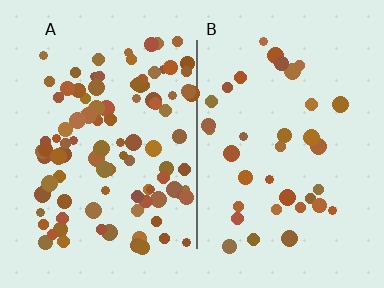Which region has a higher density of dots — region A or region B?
A (the left).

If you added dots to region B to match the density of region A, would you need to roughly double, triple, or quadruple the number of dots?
Approximately triple.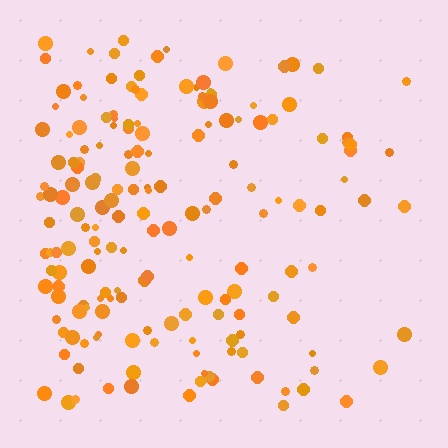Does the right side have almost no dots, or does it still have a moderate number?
Still a moderate number, just noticeably fewer than the left.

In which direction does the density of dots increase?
From right to left, with the left side densest.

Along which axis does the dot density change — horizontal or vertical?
Horizontal.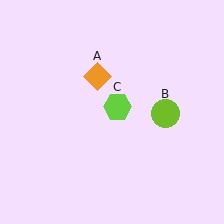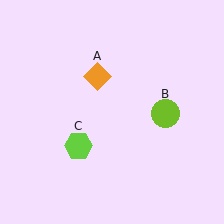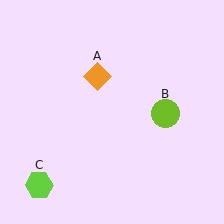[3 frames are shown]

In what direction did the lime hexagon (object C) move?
The lime hexagon (object C) moved down and to the left.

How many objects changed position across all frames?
1 object changed position: lime hexagon (object C).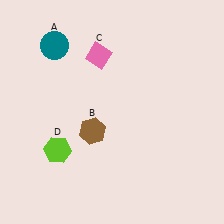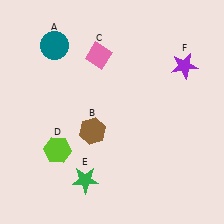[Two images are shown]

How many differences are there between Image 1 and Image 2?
There are 2 differences between the two images.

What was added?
A green star (E), a purple star (F) were added in Image 2.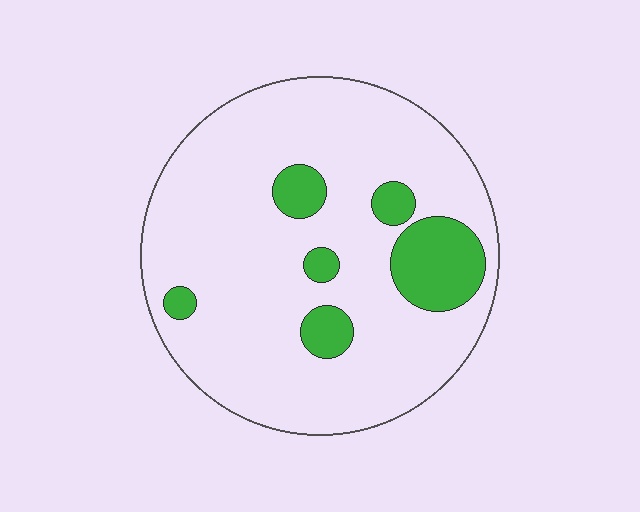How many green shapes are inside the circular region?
6.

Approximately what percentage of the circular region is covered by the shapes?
Approximately 15%.